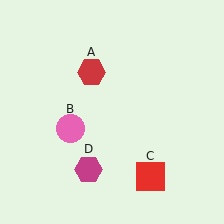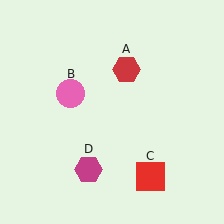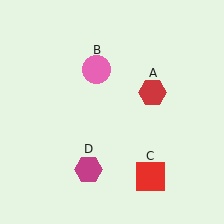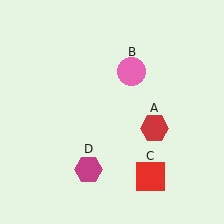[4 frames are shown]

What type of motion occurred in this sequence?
The red hexagon (object A), pink circle (object B) rotated clockwise around the center of the scene.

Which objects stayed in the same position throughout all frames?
Red square (object C) and magenta hexagon (object D) remained stationary.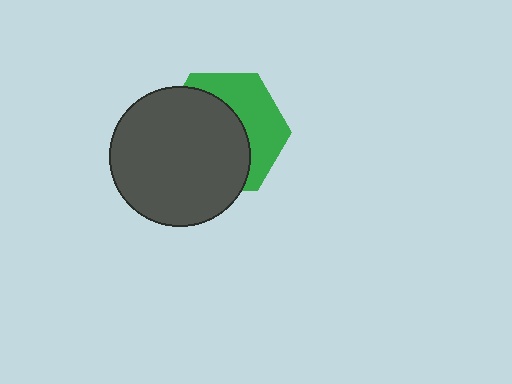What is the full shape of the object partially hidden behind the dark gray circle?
The partially hidden object is a green hexagon.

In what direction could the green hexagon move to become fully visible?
The green hexagon could move toward the upper-right. That would shift it out from behind the dark gray circle entirely.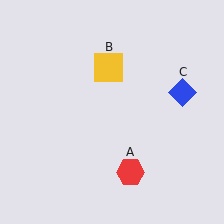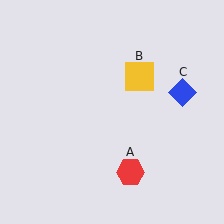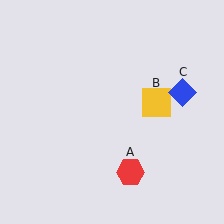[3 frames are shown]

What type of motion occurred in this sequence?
The yellow square (object B) rotated clockwise around the center of the scene.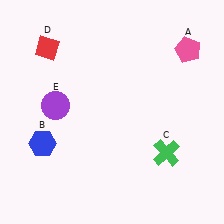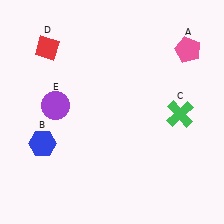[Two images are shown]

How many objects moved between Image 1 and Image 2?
1 object moved between the two images.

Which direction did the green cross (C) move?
The green cross (C) moved up.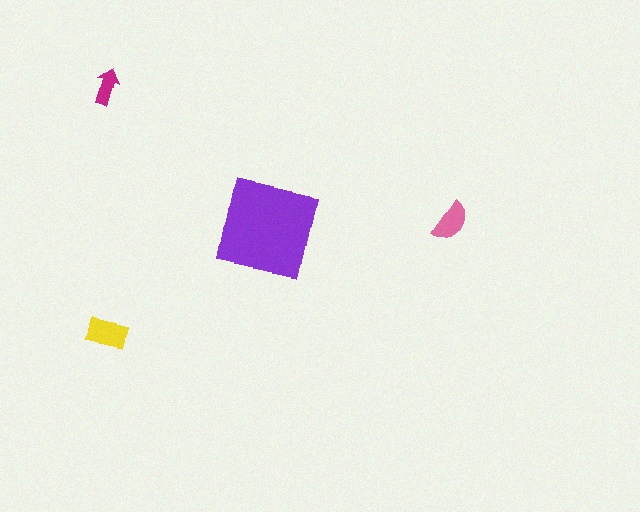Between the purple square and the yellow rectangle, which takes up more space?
The purple square.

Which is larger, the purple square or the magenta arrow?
The purple square.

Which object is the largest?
The purple square.